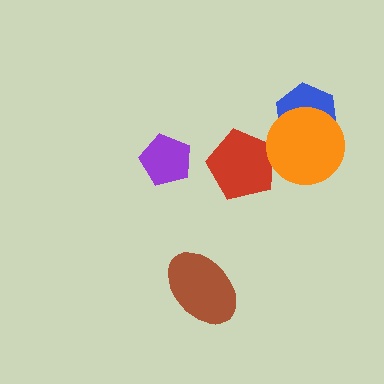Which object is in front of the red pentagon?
The orange circle is in front of the red pentagon.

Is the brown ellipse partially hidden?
No, no other shape covers it.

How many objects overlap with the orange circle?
2 objects overlap with the orange circle.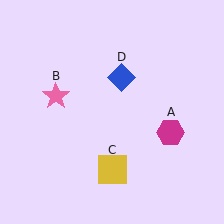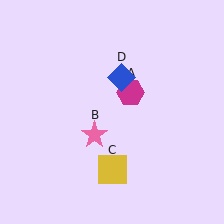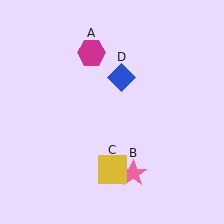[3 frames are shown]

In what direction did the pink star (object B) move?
The pink star (object B) moved down and to the right.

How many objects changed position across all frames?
2 objects changed position: magenta hexagon (object A), pink star (object B).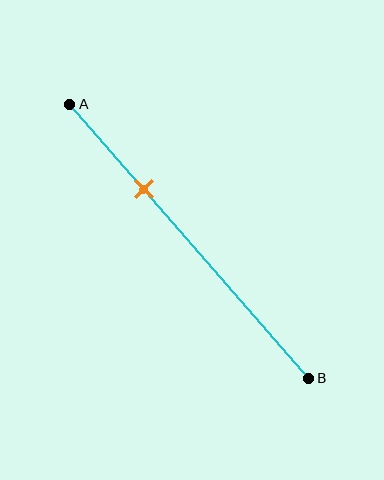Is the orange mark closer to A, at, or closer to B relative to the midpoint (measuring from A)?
The orange mark is closer to point A than the midpoint of segment AB.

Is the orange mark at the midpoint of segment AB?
No, the mark is at about 30% from A, not at the 50% midpoint.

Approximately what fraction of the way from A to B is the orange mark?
The orange mark is approximately 30% of the way from A to B.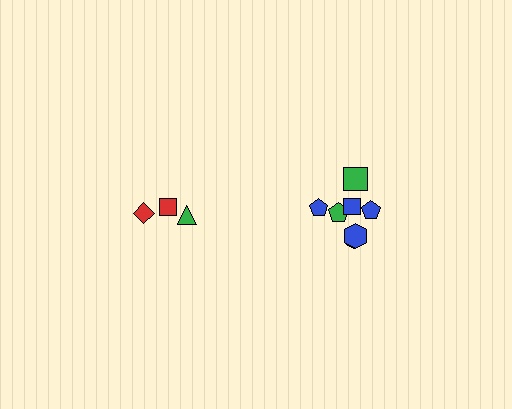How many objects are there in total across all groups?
There are 10 objects.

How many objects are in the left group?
There are 3 objects.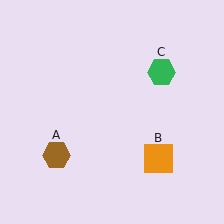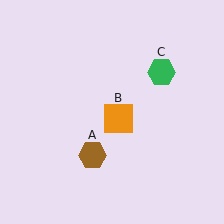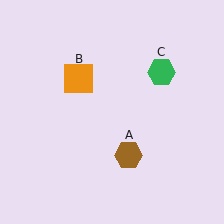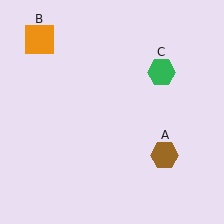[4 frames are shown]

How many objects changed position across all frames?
2 objects changed position: brown hexagon (object A), orange square (object B).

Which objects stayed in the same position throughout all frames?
Green hexagon (object C) remained stationary.